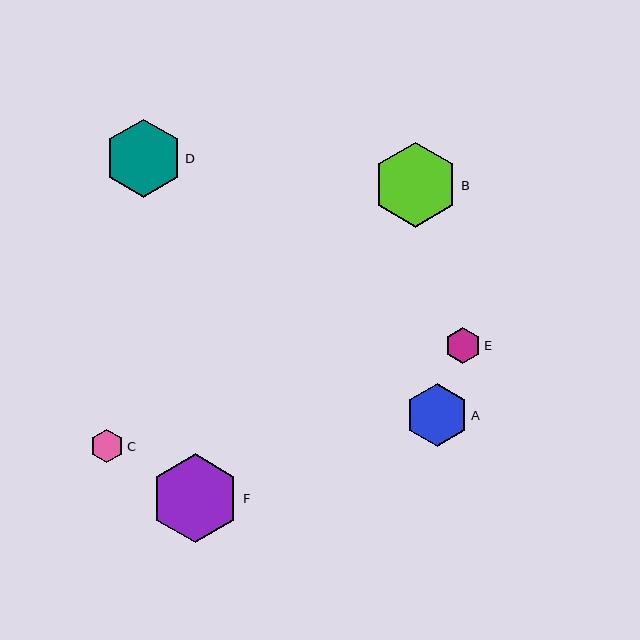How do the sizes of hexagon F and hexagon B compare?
Hexagon F and hexagon B are approximately the same size.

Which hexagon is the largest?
Hexagon F is the largest with a size of approximately 89 pixels.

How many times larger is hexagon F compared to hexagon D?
Hexagon F is approximately 1.1 times the size of hexagon D.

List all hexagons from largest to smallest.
From largest to smallest: F, B, D, A, E, C.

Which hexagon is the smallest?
Hexagon C is the smallest with a size of approximately 33 pixels.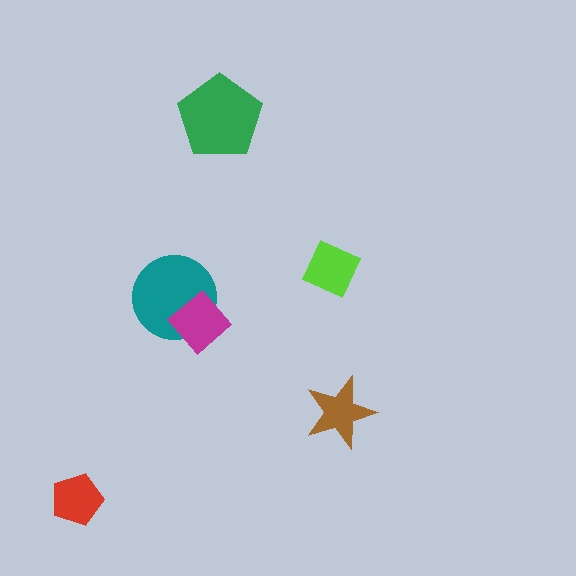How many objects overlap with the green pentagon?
0 objects overlap with the green pentagon.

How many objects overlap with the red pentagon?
0 objects overlap with the red pentagon.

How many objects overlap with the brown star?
0 objects overlap with the brown star.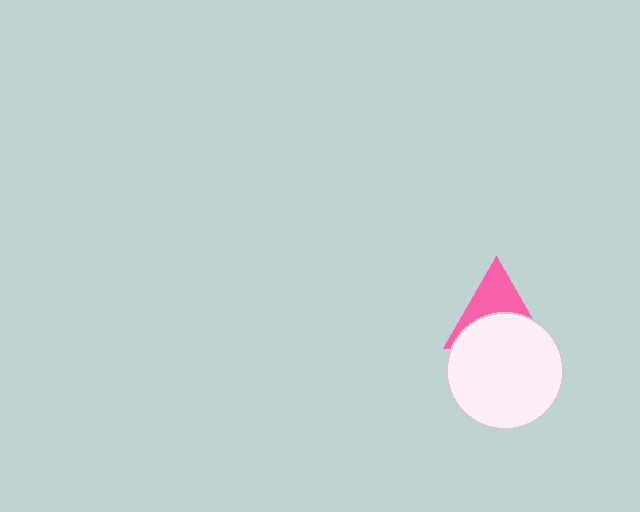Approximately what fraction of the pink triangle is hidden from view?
Roughly 54% of the pink triangle is hidden behind the white circle.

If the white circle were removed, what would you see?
You would see the complete pink triangle.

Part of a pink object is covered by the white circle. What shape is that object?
It is a triangle.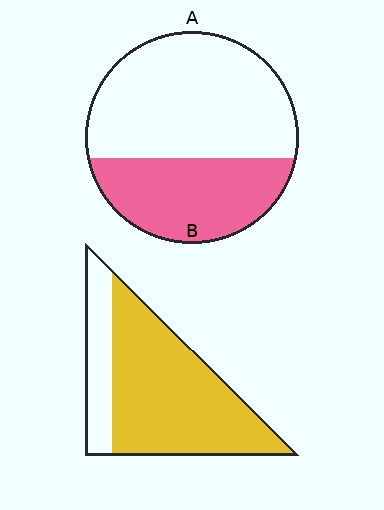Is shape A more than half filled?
No.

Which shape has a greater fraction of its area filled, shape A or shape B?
Shape B.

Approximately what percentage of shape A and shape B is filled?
A is approximately 40% and B is approximately 75%.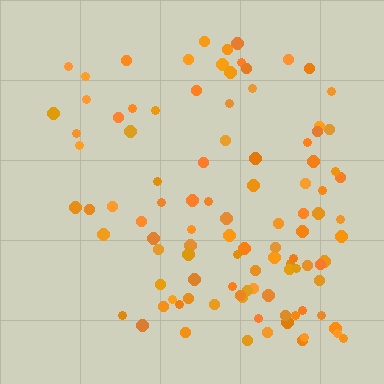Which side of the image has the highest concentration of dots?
The right.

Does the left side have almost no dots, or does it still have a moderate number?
Still a moderate number, just noticeably fewer than the right.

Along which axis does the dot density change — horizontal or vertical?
Horizontal.